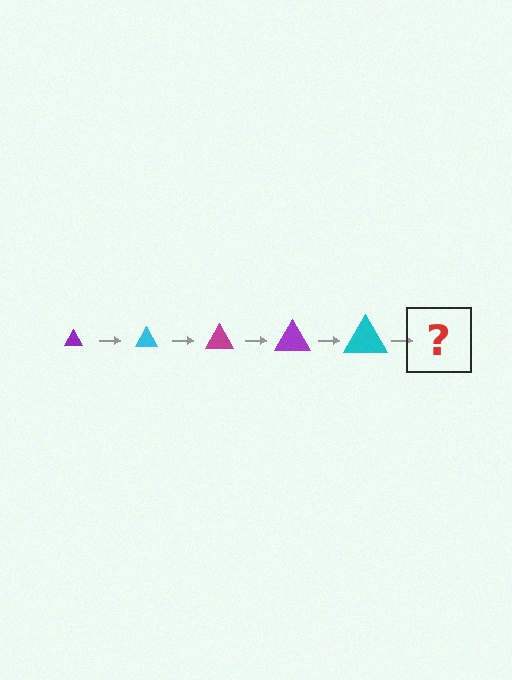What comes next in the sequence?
The next element should be a magenta triangle, larger than the previous one.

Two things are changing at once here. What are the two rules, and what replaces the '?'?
The two rules are that the triangle grows larger each step and the color cycles through purple, cyan, and magenta. The '?' should be a magenta triangle, larger than the previous one.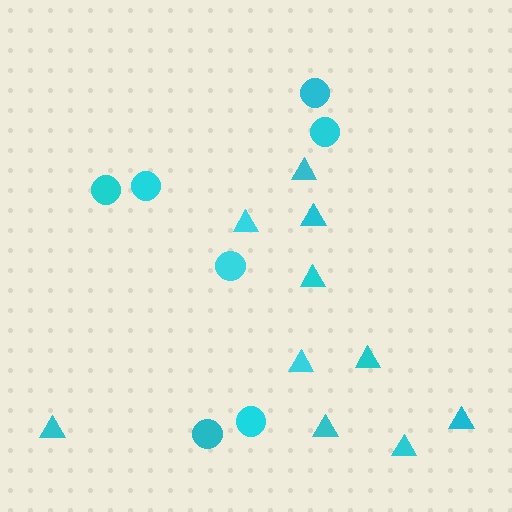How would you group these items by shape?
There are 2 groups: one group of circles (7) and one group of triangles (10).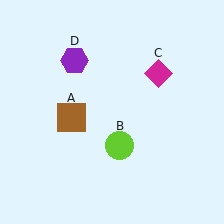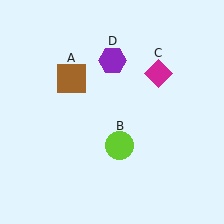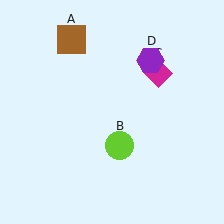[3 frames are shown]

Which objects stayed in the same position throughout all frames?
Lime circle (object B) and magenta diamond (object C) remained stationary.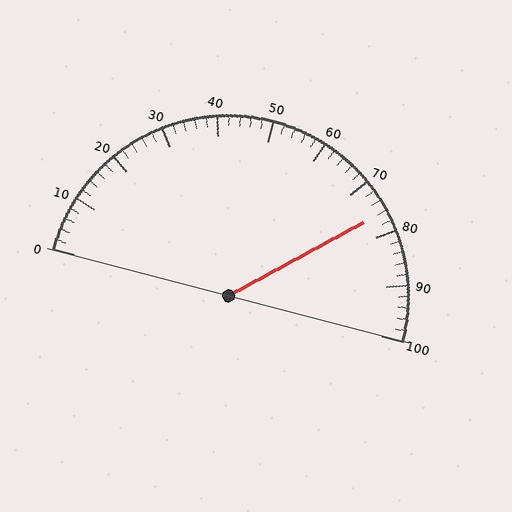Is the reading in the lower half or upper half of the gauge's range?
The reading is in the upper half of the range (0 to 100).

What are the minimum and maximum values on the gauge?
The gauge ranges from 0 to 100.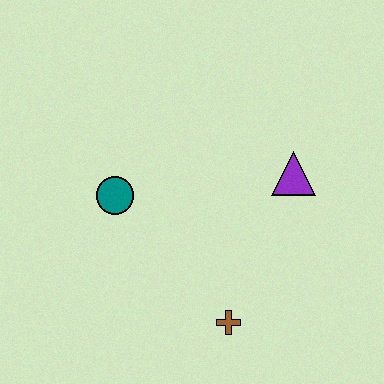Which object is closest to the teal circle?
The brown cross is closest to the teal circle.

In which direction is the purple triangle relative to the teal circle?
The purple triangle is to the right of the teal circle.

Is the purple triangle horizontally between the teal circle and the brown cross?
No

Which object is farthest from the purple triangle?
The teal circle is farthest from the purple triangle.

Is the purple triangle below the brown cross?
No